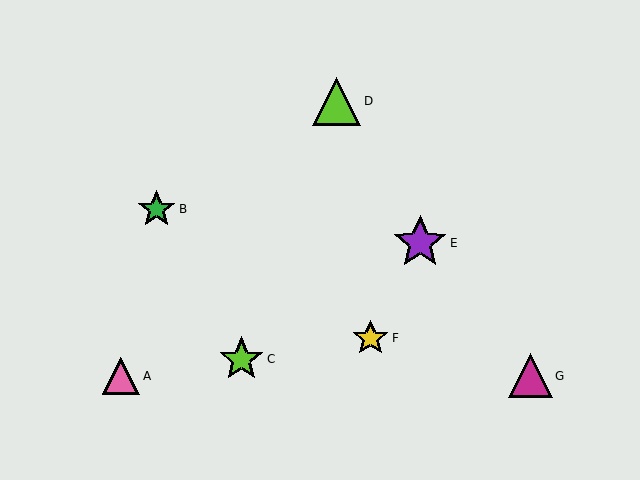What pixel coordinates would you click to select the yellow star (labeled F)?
Click at (371, 338) to select the yellow star F.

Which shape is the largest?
The purple star (labeled E) is the largest.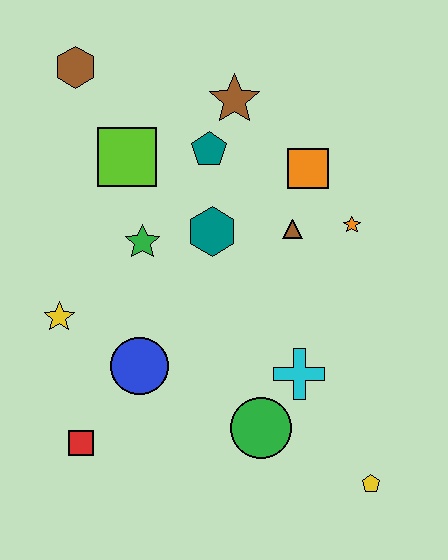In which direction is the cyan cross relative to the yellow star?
The cyan cross is to the right of the yellow star.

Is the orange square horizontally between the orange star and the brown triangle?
Yes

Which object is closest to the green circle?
The cyan cross is closest to the green circle.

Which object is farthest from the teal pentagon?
The yellow pentagon is farthest from the teal pentagon.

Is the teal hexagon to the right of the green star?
Yes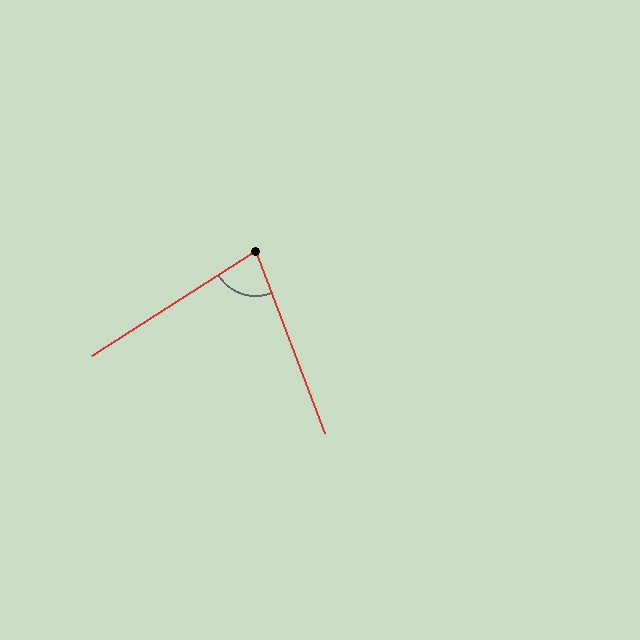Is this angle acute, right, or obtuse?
It is acute.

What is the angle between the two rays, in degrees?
Approximately 78 degrees.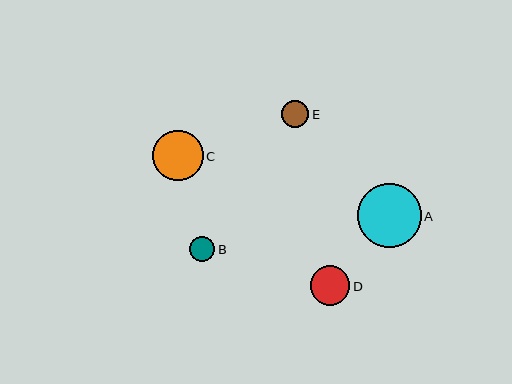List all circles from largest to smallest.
From largest to smallest: A, C, D, E, B.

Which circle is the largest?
Circle A is the largest with a size of approximately 64 pixels.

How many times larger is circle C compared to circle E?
Circle C is approximately 1.9 times the size of circle E.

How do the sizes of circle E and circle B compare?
Circle E and circle B are approximately the same size.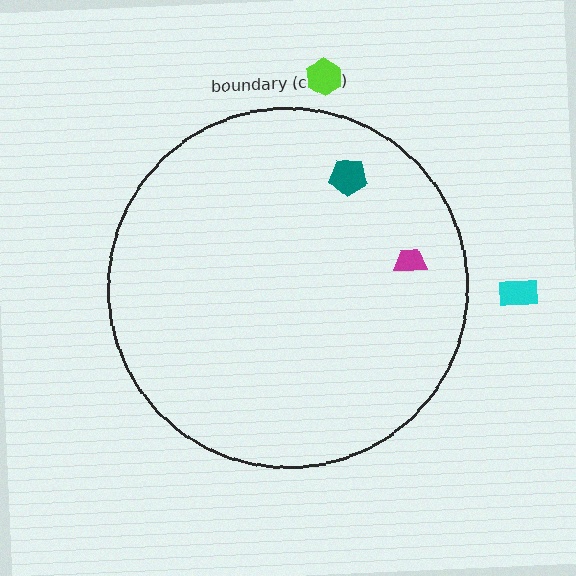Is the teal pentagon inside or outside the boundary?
Inside.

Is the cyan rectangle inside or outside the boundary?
Outside.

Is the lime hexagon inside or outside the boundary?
Outside.